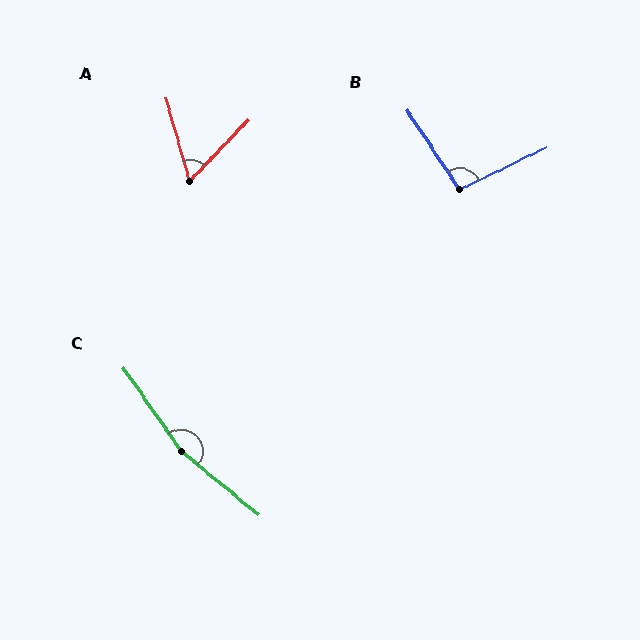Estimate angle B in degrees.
Approximately 97 degrees.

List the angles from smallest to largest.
A (60°), B (97°), C (165°).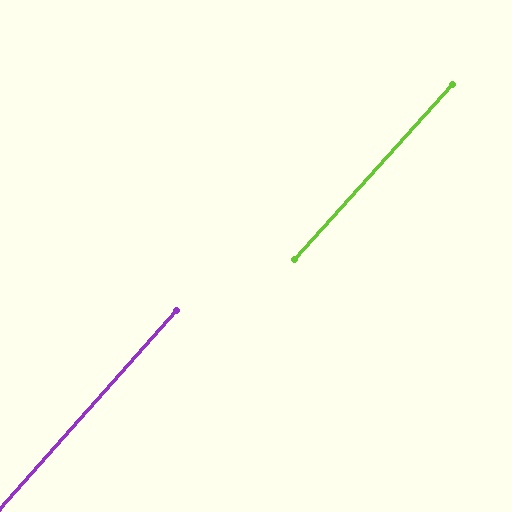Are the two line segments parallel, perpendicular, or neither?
Parallel — their directions differ by only 0.2°.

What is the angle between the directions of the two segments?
Approximately 0 degrees.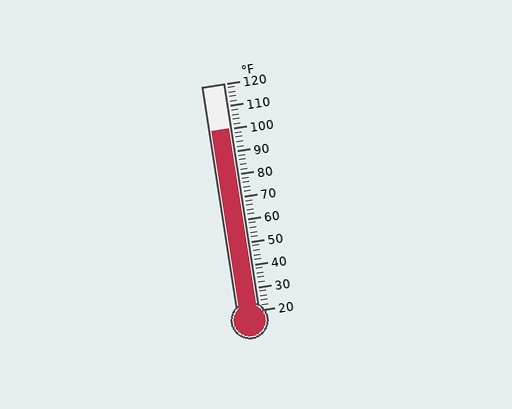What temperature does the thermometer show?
The thermometer shows approximately 100°F.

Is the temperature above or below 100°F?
The temperature is at 100°F.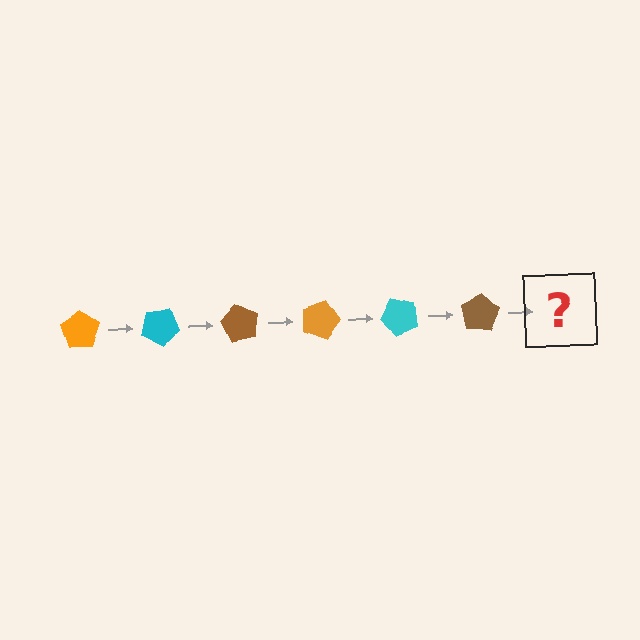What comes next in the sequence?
The next element should be an orange pentagon, rotated 180 degrees from the start.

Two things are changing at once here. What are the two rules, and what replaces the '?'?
The two rules are that it rotates 30 degrees each step and the color cycles through orange, cyan, and brown. The '?' should be an orange pentagon, rotated 180 degrees from the start.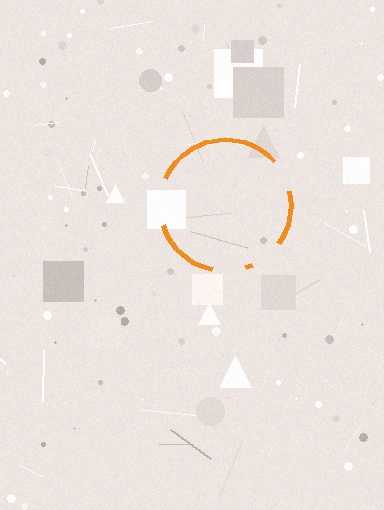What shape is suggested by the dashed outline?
The dashed outline suggests a circle.